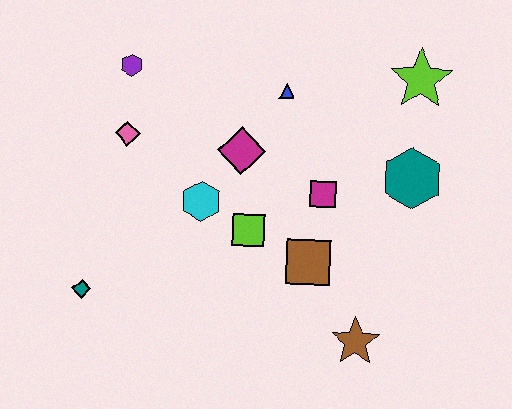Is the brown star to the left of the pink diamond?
No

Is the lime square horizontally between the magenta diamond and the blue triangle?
Yes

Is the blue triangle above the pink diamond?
Yes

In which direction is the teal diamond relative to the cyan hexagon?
The teal diamond is to the left of the cyan hexagon.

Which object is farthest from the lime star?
The teal diamond is farthest from the lime star.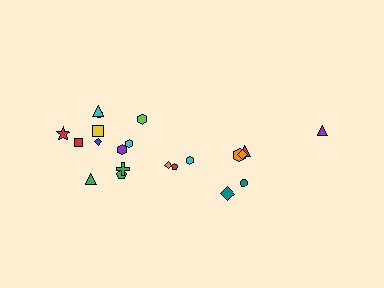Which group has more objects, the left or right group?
The left group.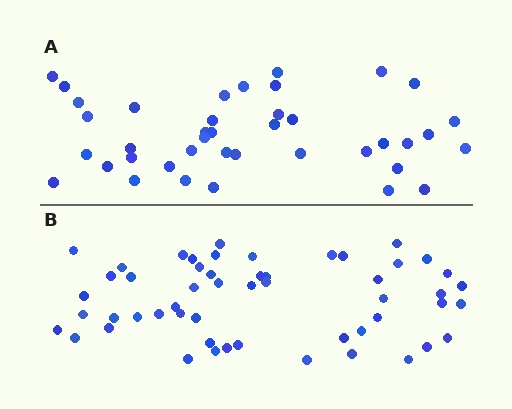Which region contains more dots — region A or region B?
Region B (the bottom region) has more dots.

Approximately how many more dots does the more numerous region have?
Region B has approximately 15 more dots than region A.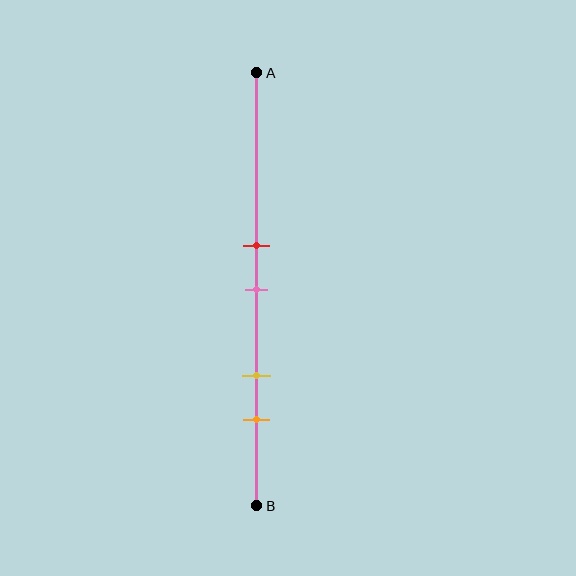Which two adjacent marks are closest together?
The red and pink marks are the closest adjacent pair.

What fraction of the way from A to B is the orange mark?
The orange mark is approximately 80% (0.8) of the way from A to B.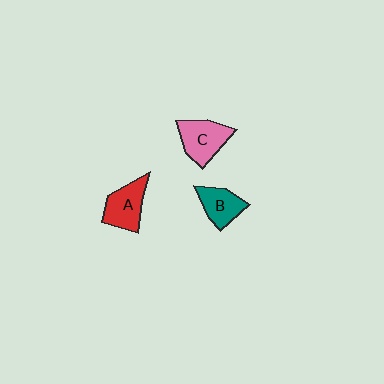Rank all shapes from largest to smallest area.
From largest to smallest: C (pink), A (red), B (teal).